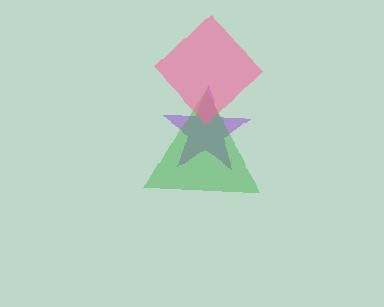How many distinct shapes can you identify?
There are 3 distinct shapes: a purple star, a green triangle, a pink diamond.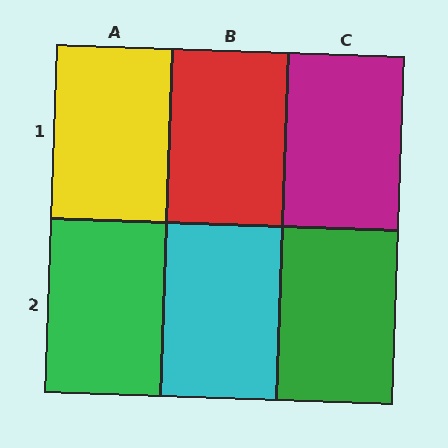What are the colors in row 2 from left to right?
Green, cyan, green.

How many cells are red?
1 cell is red.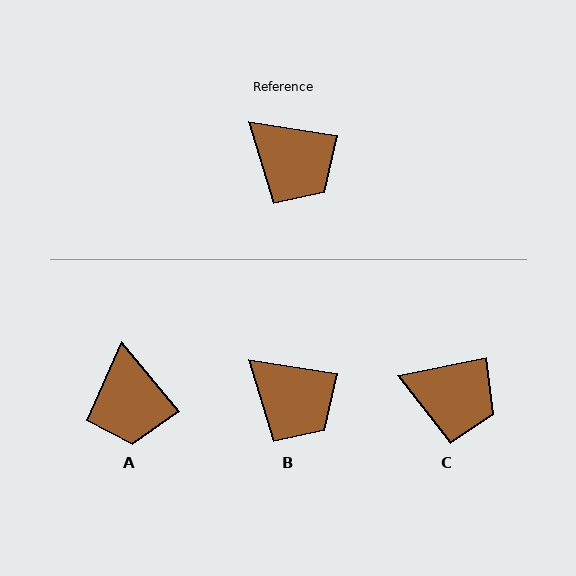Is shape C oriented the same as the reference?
No, it is off by about 21 degrees.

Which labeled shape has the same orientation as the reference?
B.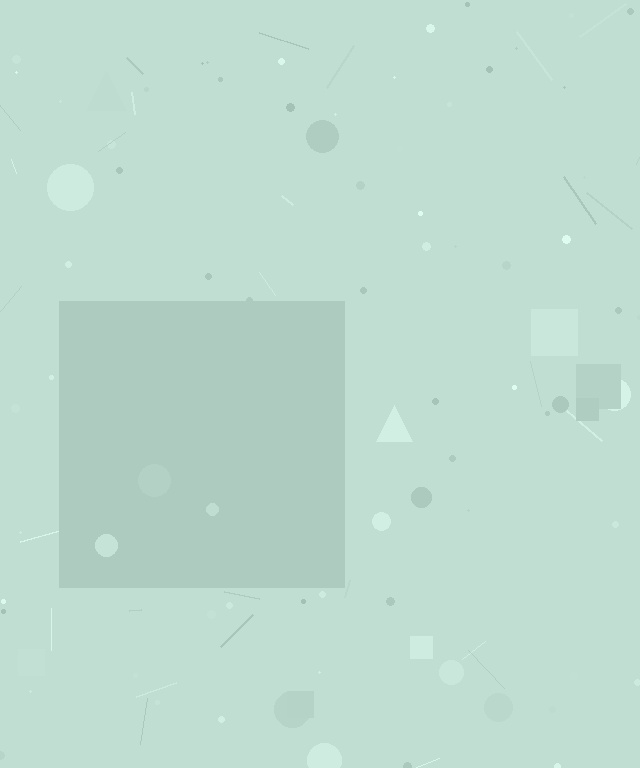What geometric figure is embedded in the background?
A square is embedded in the background.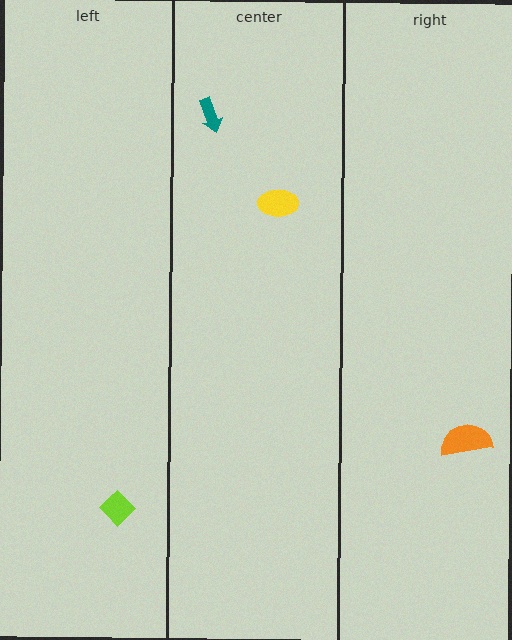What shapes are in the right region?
The orange semicircle.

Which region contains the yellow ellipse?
The center region.